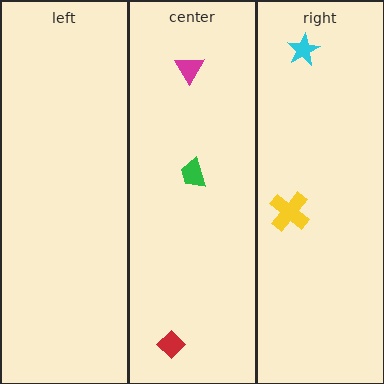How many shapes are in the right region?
2.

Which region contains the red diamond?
The center region.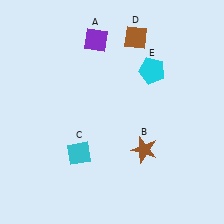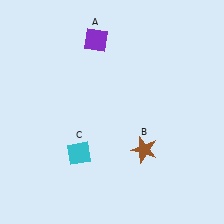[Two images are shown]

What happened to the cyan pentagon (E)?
The cyan pentagon (E) was removed in Image 2. It was in the top-right area of Image 1.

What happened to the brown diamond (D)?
The brown diamond (D) was removed in Image 2. It was in the top-right area of Image 1.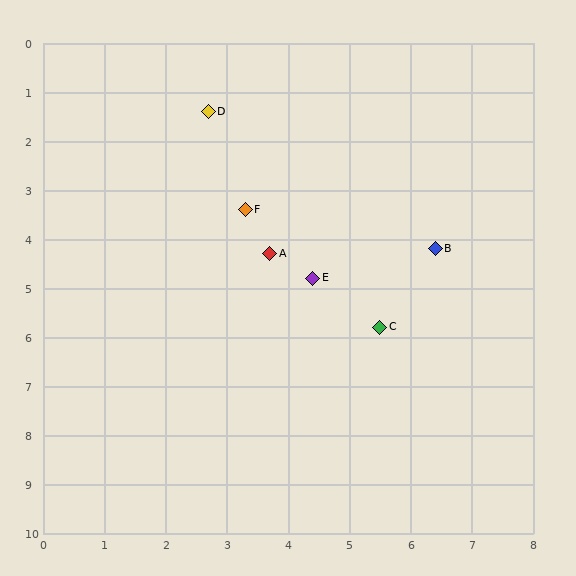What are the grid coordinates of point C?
Point C is at approximately (5.5, 5.8).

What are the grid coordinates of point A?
Point A is at approximately (3.7, 4.3).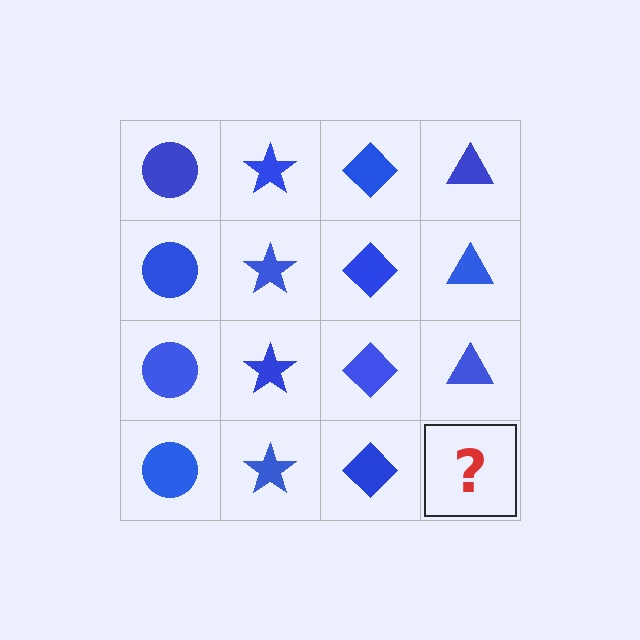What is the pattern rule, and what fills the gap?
The rule is that each column has a consistent shape. The gap should be filled with a blue triangle.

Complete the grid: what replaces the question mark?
The question mark should be replaced with a blue triangle.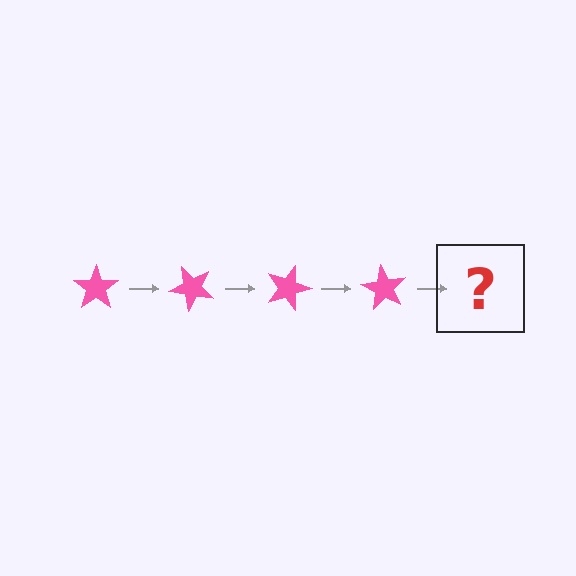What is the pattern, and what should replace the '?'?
The pattern is that the star rotates 45 degrees each step. The '?' should be a pink star rotated 180 degrees.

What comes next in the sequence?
The next element should be a pink star rotated 180 degrees.